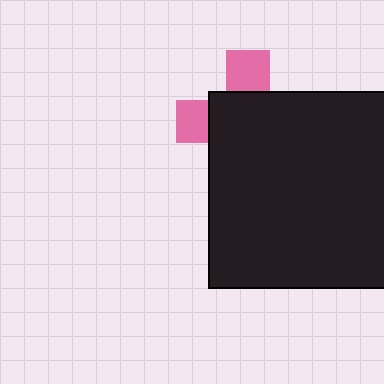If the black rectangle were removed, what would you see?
You would see the complete pink cross.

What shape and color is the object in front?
The object in front is a black rectangle.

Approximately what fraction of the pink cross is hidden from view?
Roughly 70% of the pink cross is hidden behind the black rectangle.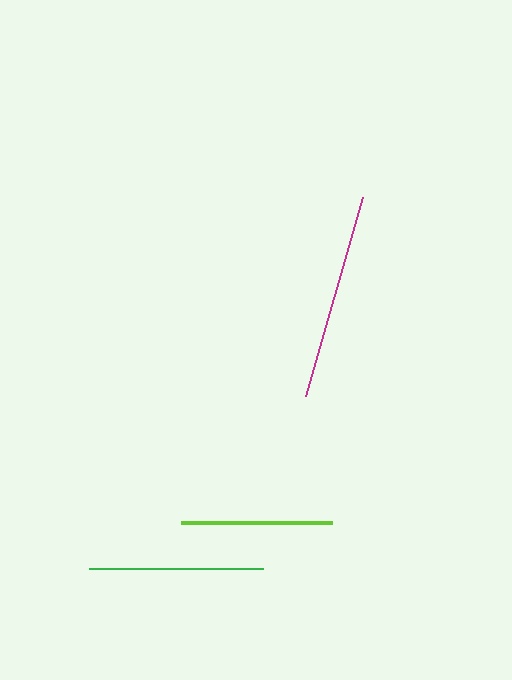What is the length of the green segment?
The green segment is approximately 174 pixels long.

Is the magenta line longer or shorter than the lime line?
The magenta line is longer than the lime line.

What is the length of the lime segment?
The lime segment is approximately 151 pixels long.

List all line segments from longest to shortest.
From longest to shortest: magenta, green, lime.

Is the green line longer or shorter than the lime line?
The green line is longer than the lime line.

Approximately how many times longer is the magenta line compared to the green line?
The magenta line is approximately 1.2 times the length of the green line.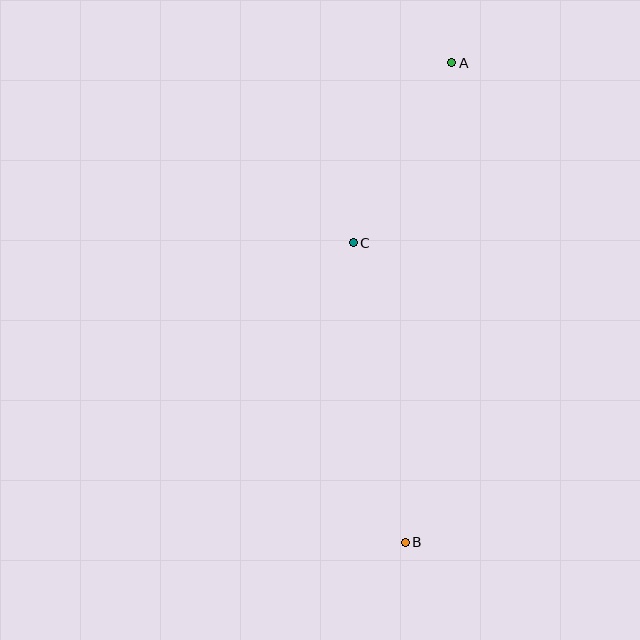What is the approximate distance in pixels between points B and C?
The distance between B and C is approximately 304 pixels.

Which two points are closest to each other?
Points A and C are closest to each other.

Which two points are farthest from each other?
Points A and B are farthest from each other.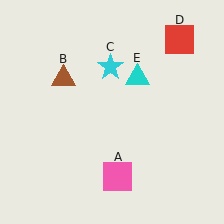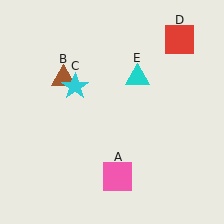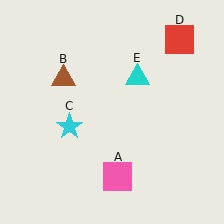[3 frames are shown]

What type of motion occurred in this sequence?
The cyan star (object C) rotated counterclockwise around the center of the scene.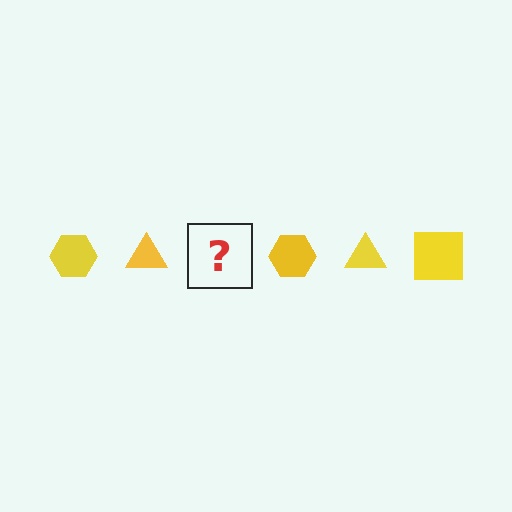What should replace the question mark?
The question mark should be replaced with a yellow square.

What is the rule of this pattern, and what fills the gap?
The rule is that the pattern cycles through hexagon, triangle, square shapes in yellow. The gap should be filled with a yellow square.